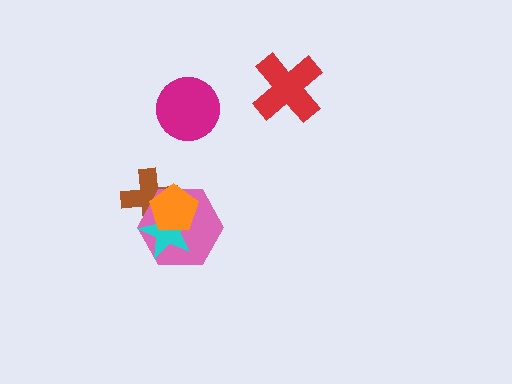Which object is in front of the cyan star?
The orange pentagon is in front of the cyan star.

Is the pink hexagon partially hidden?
Yes, it is partially covered by another shape.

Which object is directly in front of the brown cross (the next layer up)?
The pink hexagon is directly in front of the brown cross.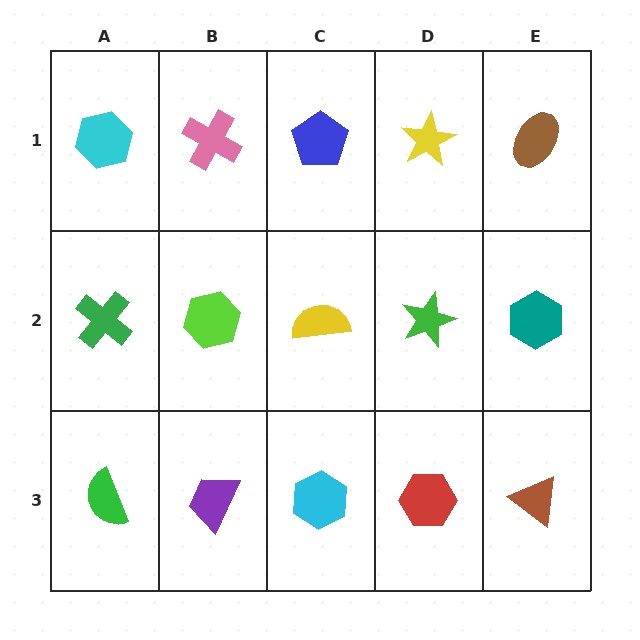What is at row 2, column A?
A green cross.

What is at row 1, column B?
A pink cross.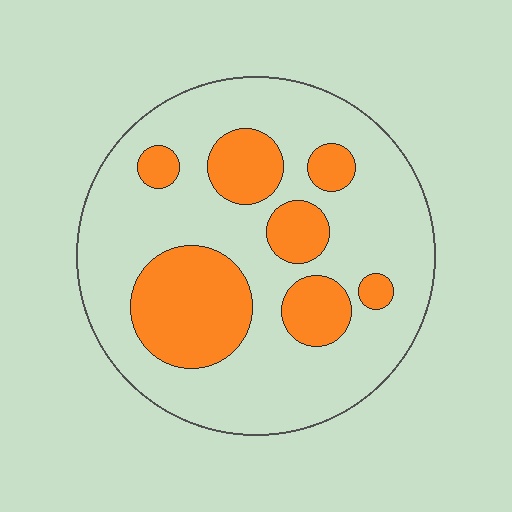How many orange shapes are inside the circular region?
7.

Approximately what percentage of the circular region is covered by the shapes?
Approximately 30%.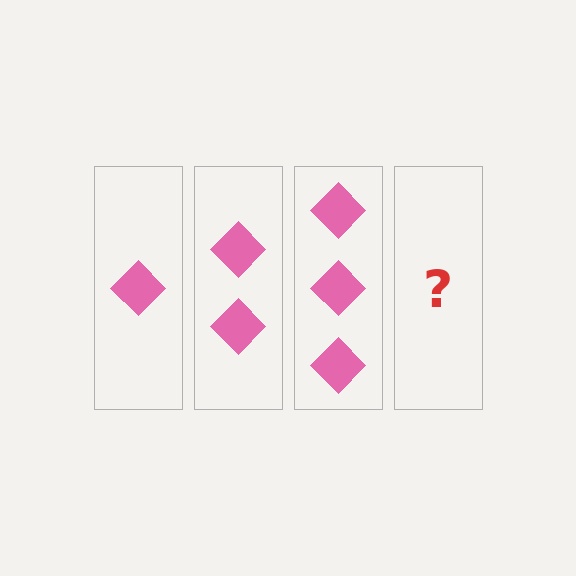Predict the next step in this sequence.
The next step is 4 diamonds.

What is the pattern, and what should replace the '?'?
The pattern is that each step adds one more diamond. The '?' should be 4 diamonds.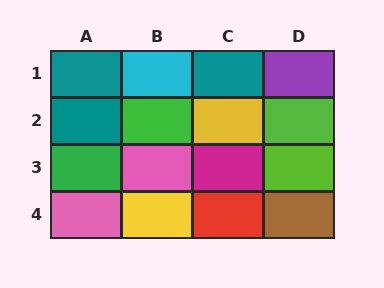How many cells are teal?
3 cells are teal.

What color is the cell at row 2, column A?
Teal.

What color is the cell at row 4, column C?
Red.